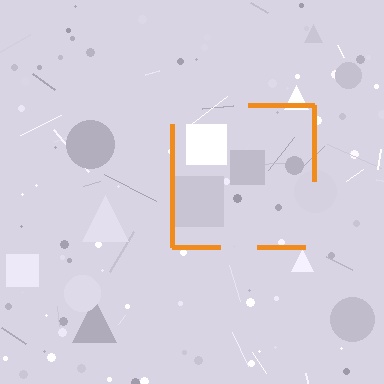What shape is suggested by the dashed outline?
The dashed outline suggests a square.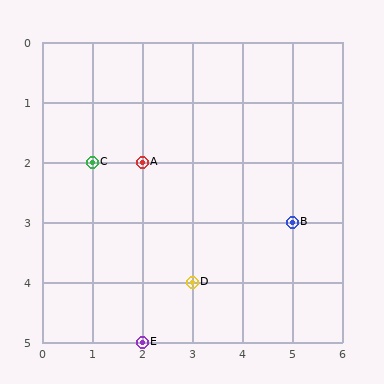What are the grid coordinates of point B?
Point B is at grid coordinates (5, 3).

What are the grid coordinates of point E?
Point E is at grid coordinates (2, 5).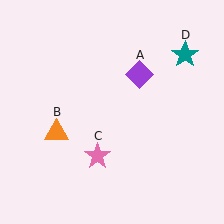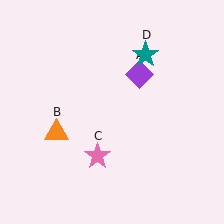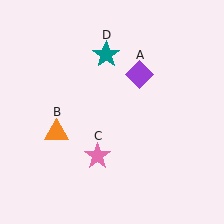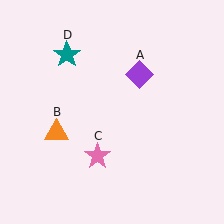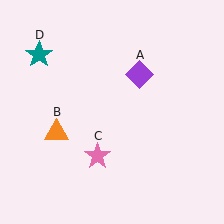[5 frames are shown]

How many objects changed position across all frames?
1 object changed position: teal star (object D).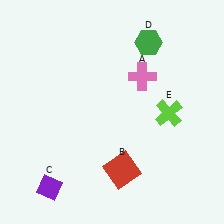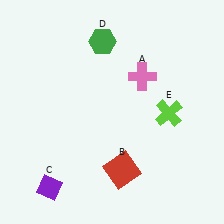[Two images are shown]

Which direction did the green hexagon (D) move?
The green hexagon (D) moved left.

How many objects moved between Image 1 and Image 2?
1 object moved between the two images.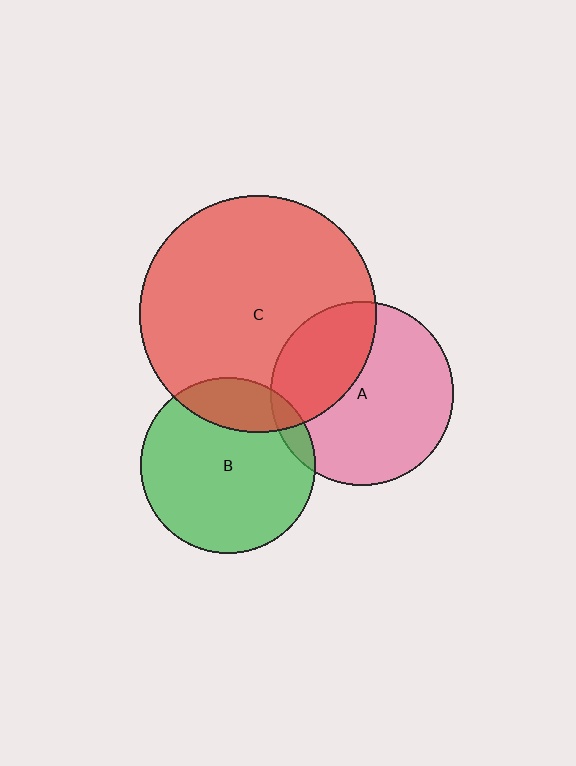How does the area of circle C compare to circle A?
Approximately 1.7 times.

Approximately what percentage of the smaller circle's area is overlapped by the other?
Approximately 35%.